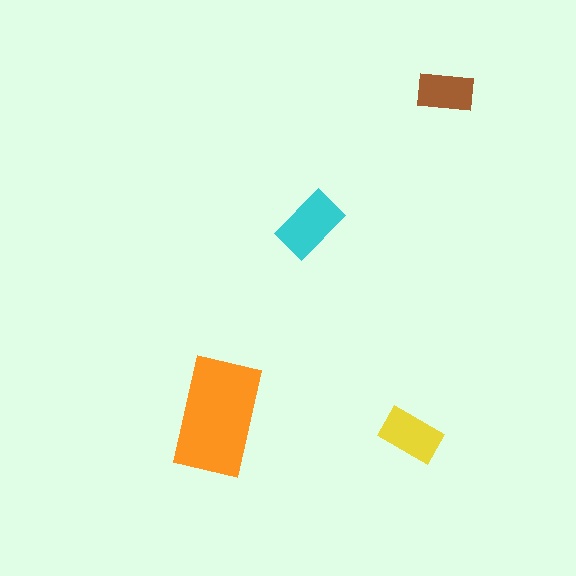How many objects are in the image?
There are 4 objects in the image.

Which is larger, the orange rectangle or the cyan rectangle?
The orange one.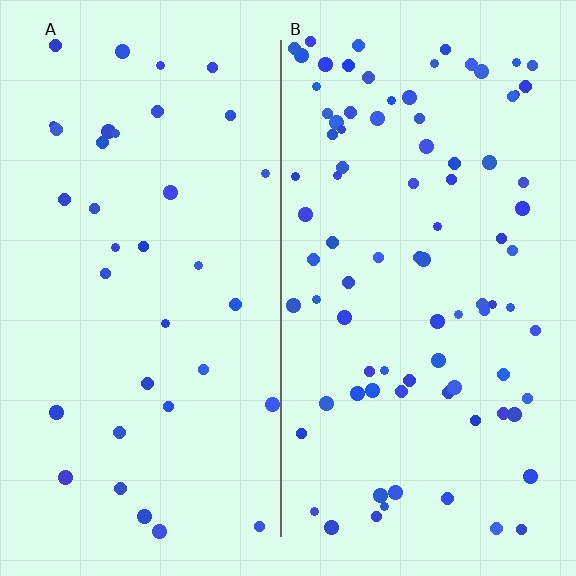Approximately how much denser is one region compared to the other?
Approximately 2.4× — region B over region A.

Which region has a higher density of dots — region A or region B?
B (the right).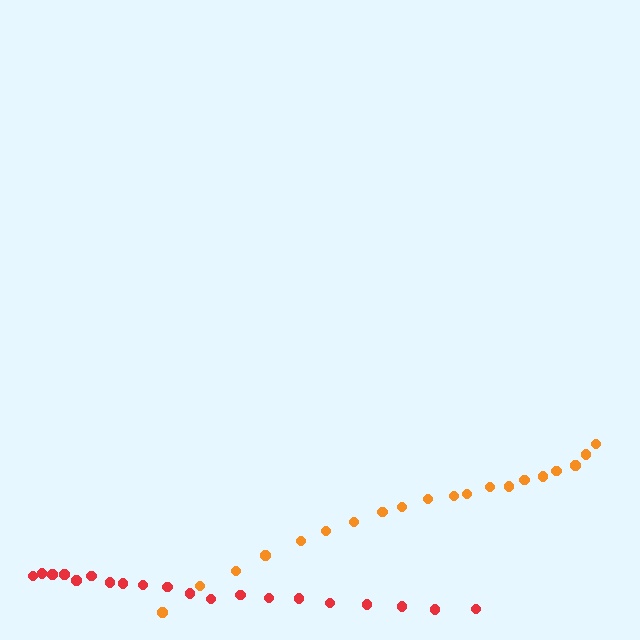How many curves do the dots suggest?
There are 2 distinct paths.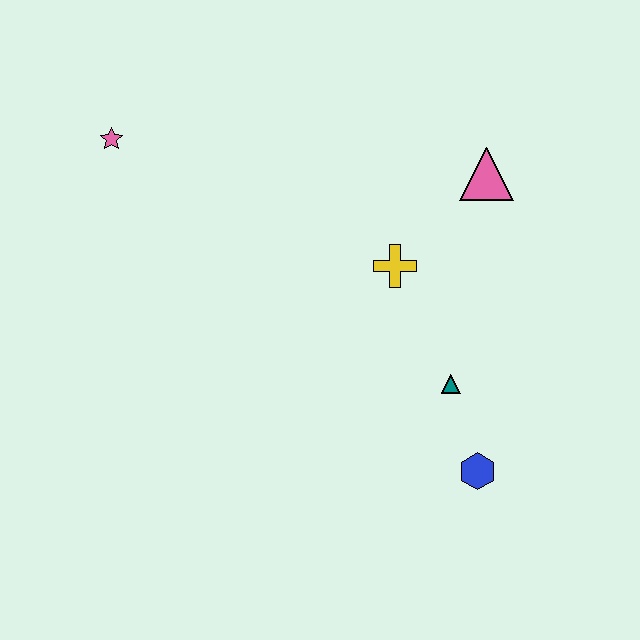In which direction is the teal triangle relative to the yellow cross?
The teal triangle is below the yellow cross.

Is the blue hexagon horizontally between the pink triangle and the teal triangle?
Yes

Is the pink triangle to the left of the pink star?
No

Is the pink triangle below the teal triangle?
No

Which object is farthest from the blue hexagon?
The pink star is farthest from the blue hexagon.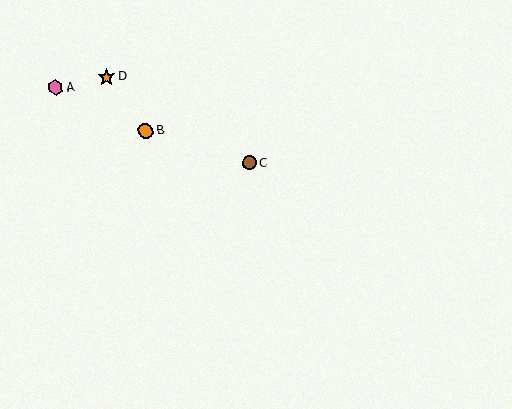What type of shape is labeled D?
Shape D is an orange star.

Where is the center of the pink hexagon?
The center of the pink hexagon is at (56, 88).